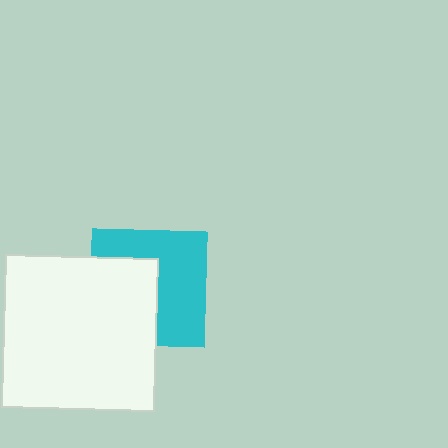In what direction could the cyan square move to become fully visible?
The cyan square could move right. That would shift it out from behind the white square entirely.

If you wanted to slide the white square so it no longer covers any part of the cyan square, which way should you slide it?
Slide it left — that is the most direct way to separate the two shapes.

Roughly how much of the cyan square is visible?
About half of it is visible (roughly 56%).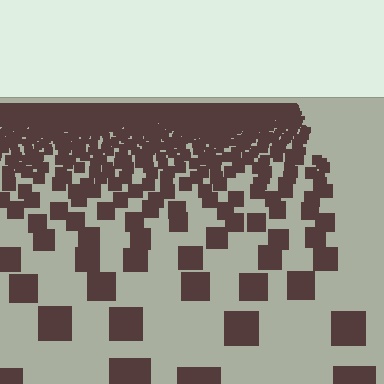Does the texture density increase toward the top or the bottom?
Density increases toward the top.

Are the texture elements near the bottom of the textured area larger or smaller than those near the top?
Larger. Near the bottom, elements are closer to the viewer and appear at a bigger on-screen size.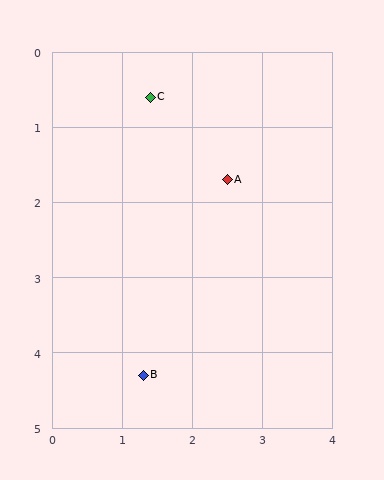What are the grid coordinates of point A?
Point A is at approximately (2.5, 1.7).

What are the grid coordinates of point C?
Point C is at approximately (1.4, 0.6).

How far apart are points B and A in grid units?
Points B and A are about 2.9 grid units apart.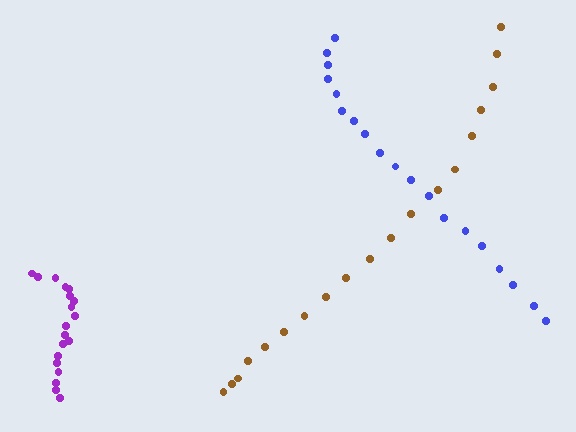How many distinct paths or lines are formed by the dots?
There are 3 distinct paths.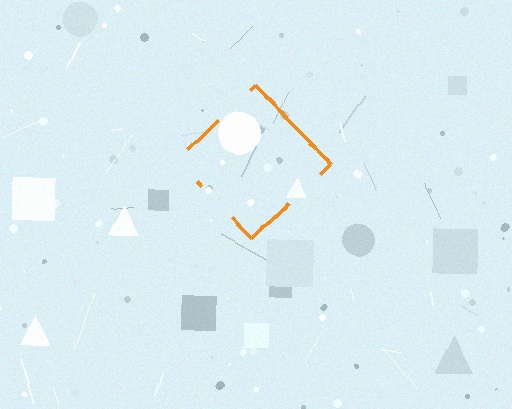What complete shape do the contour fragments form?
The contour fragments form a diamond.